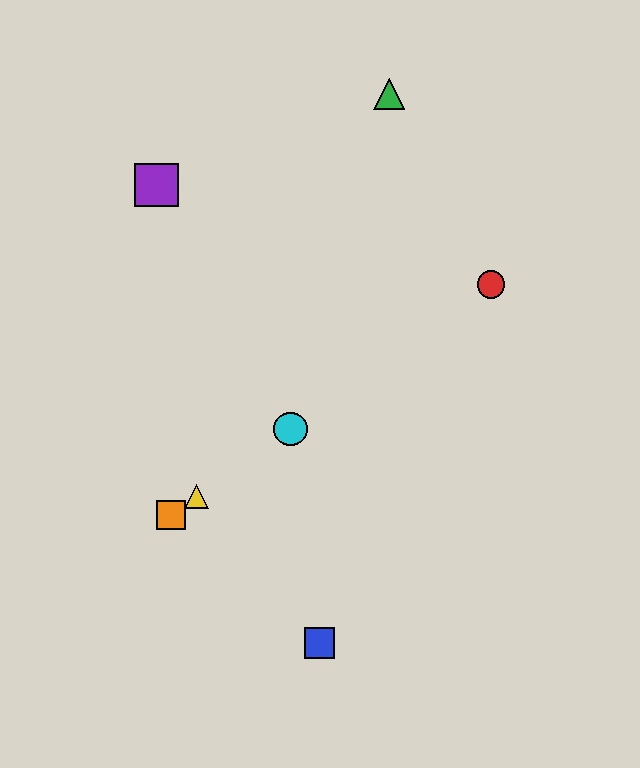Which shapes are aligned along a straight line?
The red circle, the yellow triangle, the orange square, the cyan circle are aligned along a straight line.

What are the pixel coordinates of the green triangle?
The green triangle is at (389, 94).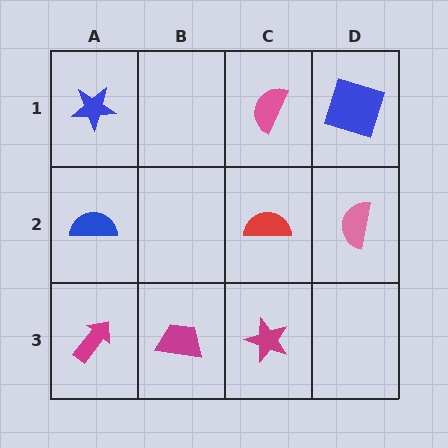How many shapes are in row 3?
3 shapes.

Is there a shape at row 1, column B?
No, that cell is empty.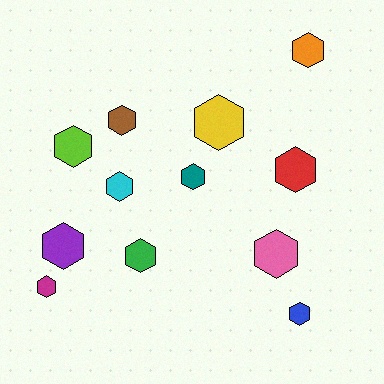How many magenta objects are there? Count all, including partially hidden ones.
There is 1 magenta object.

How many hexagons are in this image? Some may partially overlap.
There are 12 hexagons.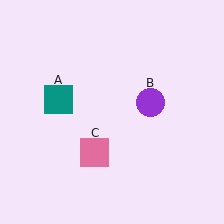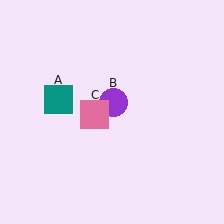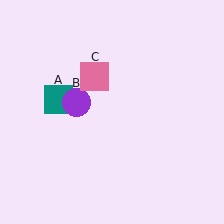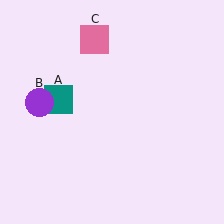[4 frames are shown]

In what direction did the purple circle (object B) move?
The purple circle (object B) moved left.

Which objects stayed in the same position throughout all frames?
Teal square (object A) remained stationary.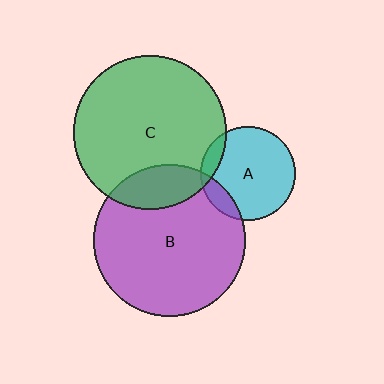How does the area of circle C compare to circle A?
Approximately 2.6 times.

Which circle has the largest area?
Circle C (green).